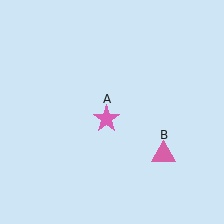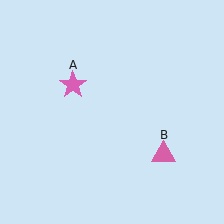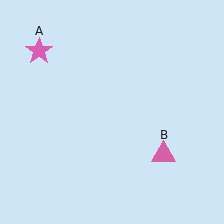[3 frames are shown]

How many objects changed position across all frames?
1 object changed position: pink star (object A).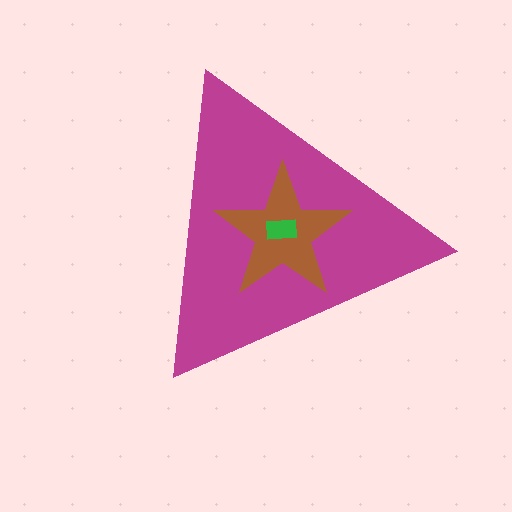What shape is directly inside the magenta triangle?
The brown star.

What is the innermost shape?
The green rectangle.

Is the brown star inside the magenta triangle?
Yes.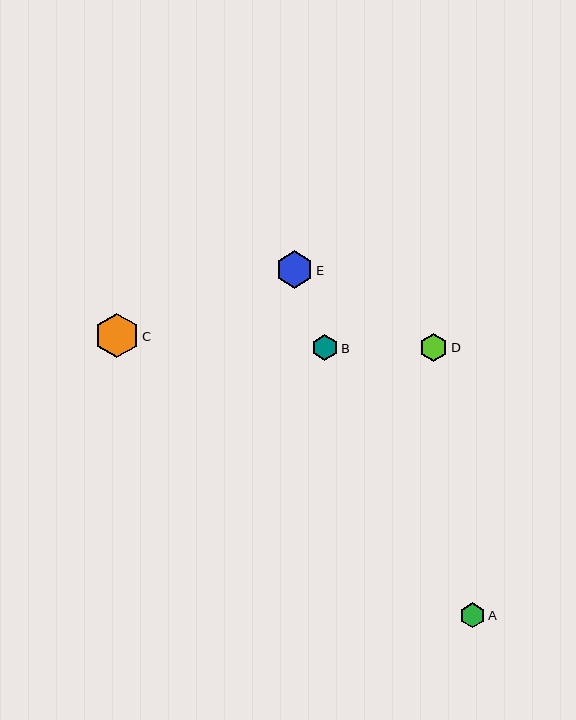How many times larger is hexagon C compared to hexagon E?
Hexagon C is approximately 1.2 times the size of hexagon E.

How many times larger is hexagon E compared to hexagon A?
Hexagon E is approximately 1.5 times the size of hexagon A.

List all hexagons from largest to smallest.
From largest to smallest: C, E, D, B, A.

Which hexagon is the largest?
Hexagon C is the largest with a size of approximately 45 pixels.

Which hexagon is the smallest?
Hexagon A is the smallest with a size of approximately 25 pixels.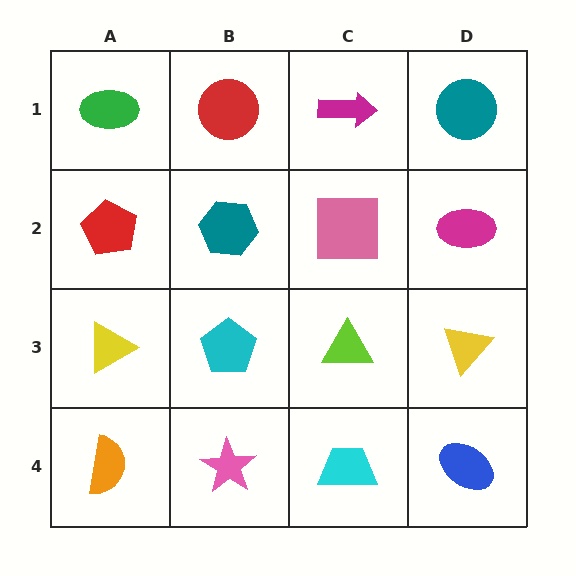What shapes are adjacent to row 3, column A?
A red pentagon (row 2, column A), an orange semicircle (row 4, column A), a cyan pentagon (row 3, column B).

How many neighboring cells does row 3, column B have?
4.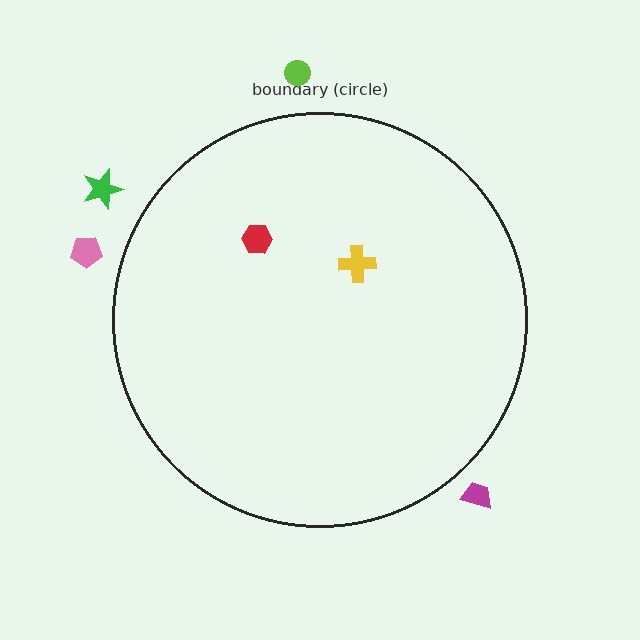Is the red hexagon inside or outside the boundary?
Inside.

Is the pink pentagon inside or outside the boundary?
Outside.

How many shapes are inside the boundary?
2 inside, 4 outside.